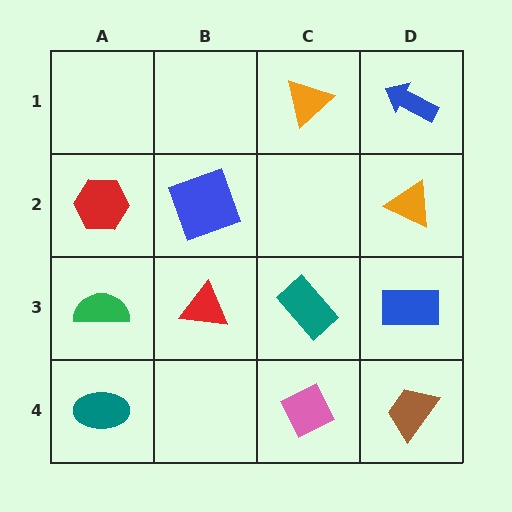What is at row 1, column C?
An orange triangle.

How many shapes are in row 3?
4 shapes.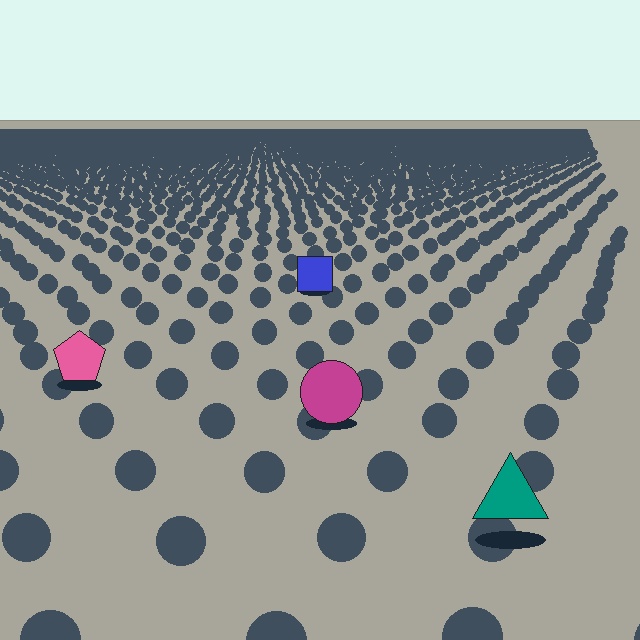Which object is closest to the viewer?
The teal triangle is closest. The texture marks near it are larger and more spread out.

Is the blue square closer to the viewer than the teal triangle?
No. The teal triangle is closer — you can tell from the texture gradient: the ground texture is coarser near it.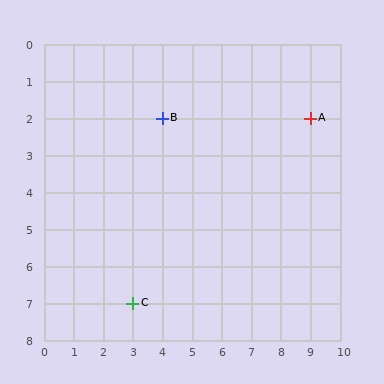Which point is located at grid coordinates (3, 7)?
Point C is at (3, 7).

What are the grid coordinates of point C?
Point C is at grid coordinates (3, 7).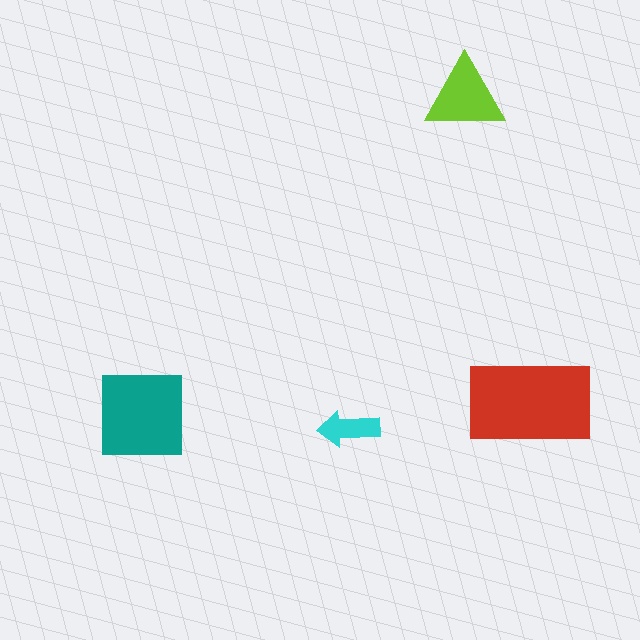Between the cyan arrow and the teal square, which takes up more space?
The teal square.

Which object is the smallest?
The cyan arrow.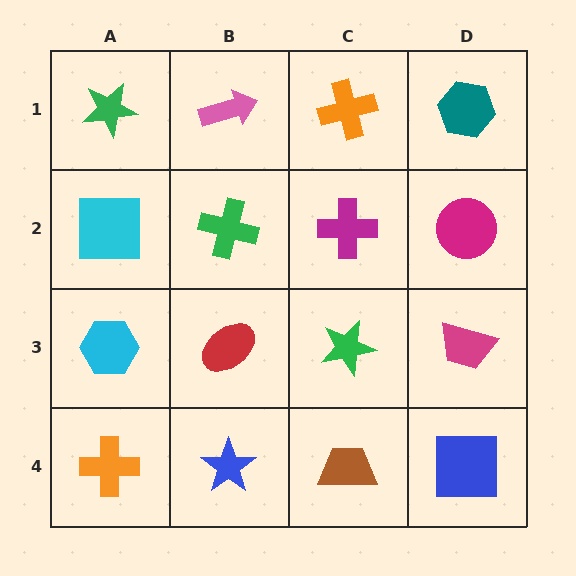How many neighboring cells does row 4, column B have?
3.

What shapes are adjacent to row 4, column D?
A magenta trapezoid (row 3, column D), a brown trapezoid (row 4, column C).